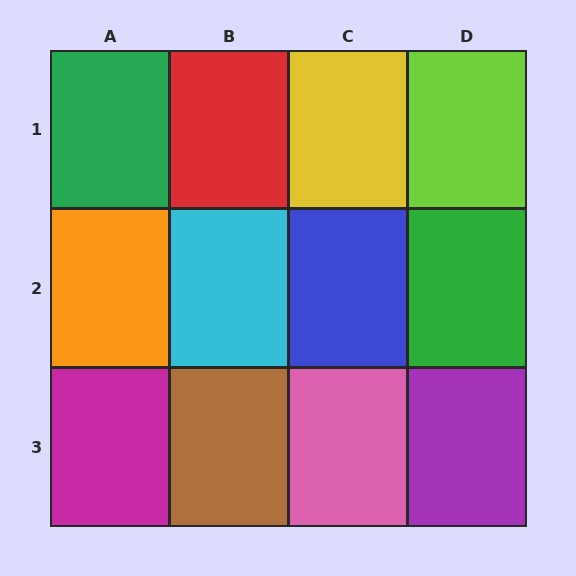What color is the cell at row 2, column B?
Cyan.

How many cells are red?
1 cell is red.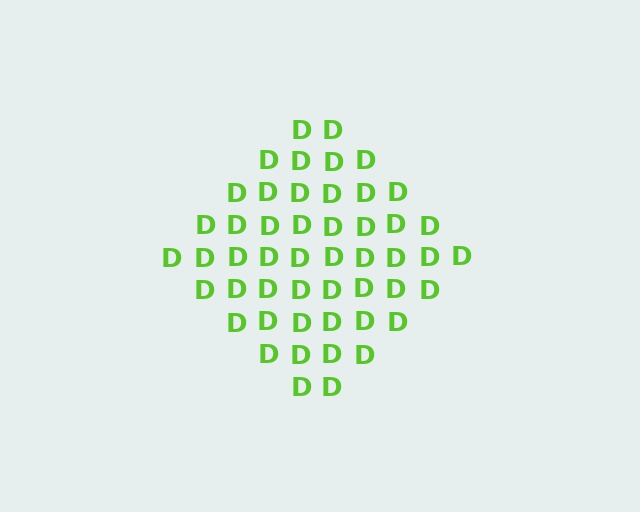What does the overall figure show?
The overall figure shows a diamond.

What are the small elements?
The small elements are letter D's.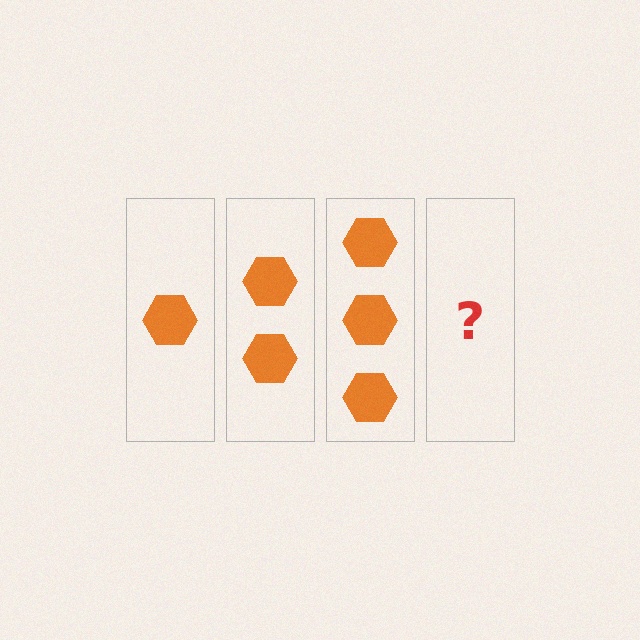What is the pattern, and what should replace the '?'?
The pattern is that each step adds one more hexagon. The '?' should be 4 hexagons.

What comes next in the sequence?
The next element should be 4 hexagons.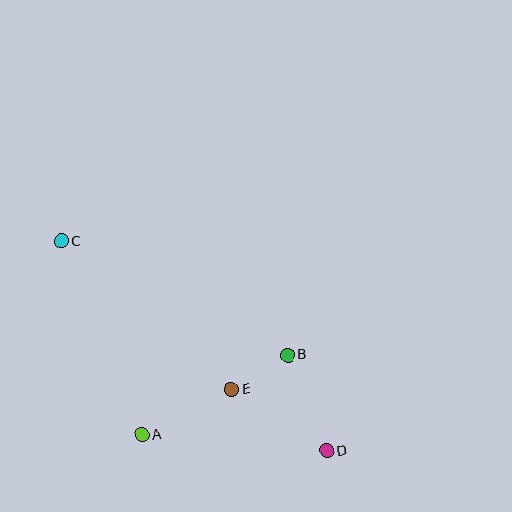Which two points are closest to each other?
Points B and E are closest to each other.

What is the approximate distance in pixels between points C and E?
The distance between C and E is approximately 225 pixels.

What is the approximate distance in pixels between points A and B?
The distance between A and B is approximately 166 pixels.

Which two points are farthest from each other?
Points C and D are farthest from each other.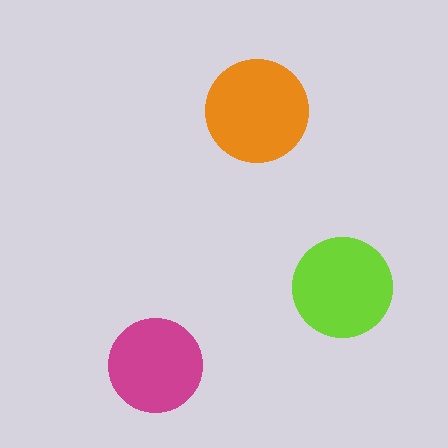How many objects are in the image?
There are 3 objects in the image.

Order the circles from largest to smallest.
the orange one, the lime one, the magenta one.